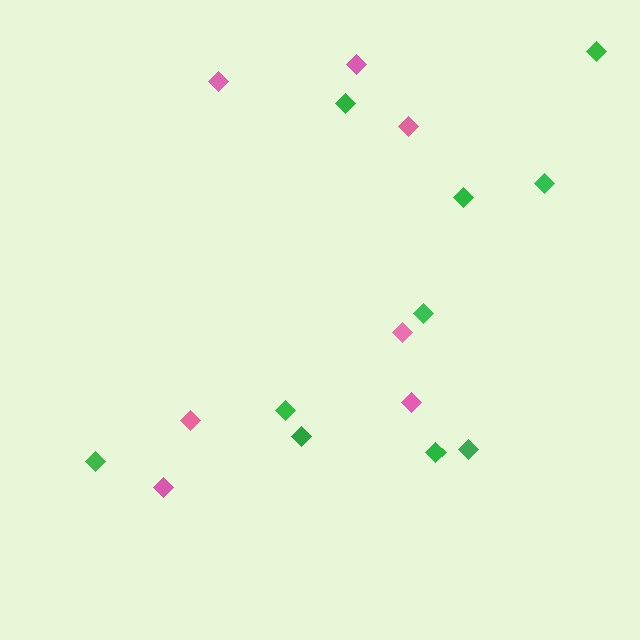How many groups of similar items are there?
There are 2 groups: one group of green diamonds (10) and one group of pink diamonds (7).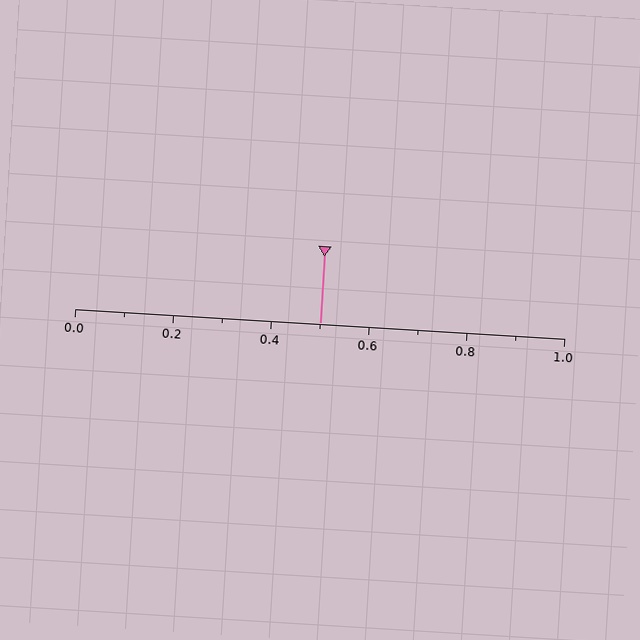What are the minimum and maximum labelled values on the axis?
The axis runs from 0.0 to 1.0.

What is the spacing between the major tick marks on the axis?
The major ticks are spaced 0.2 apart.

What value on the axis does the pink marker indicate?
The marker indicates approximately 0.5.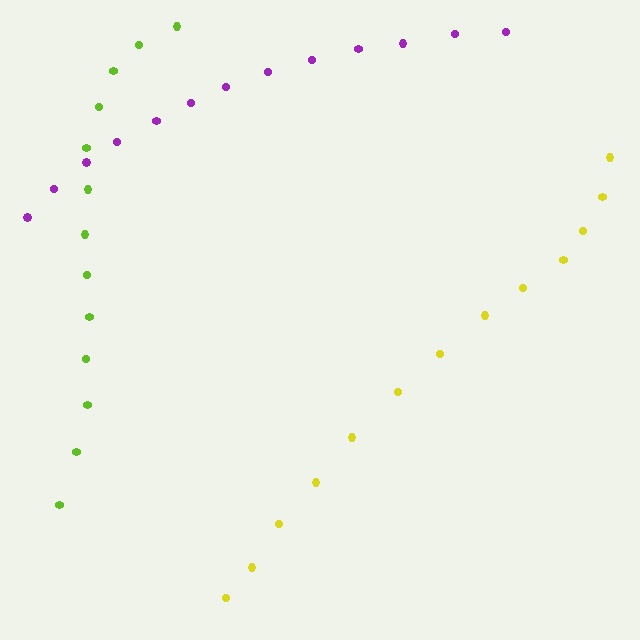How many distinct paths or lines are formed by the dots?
There are 3 distinct paths.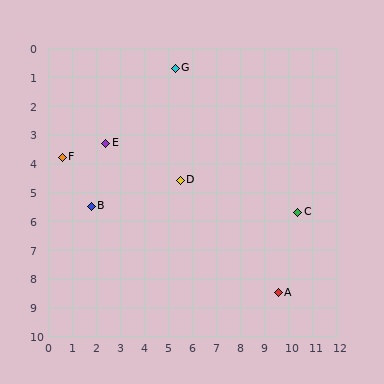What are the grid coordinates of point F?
Point F is at approximately (0.6, 3.8).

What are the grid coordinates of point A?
Point A is at approximately (9.6, 8.5).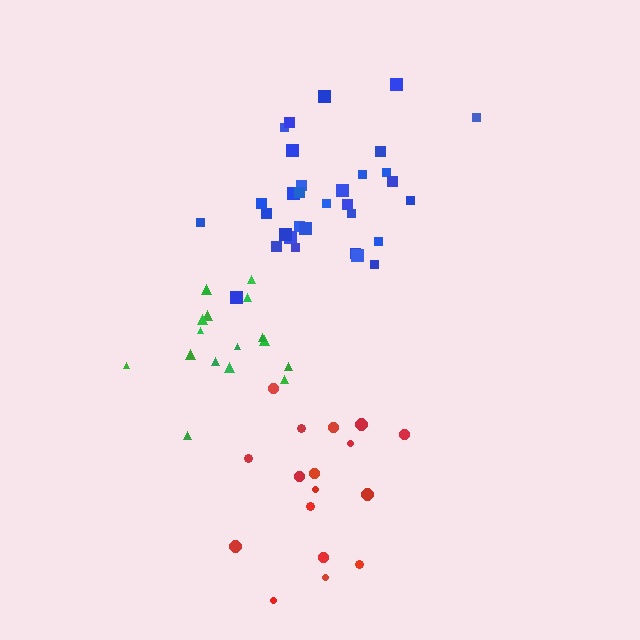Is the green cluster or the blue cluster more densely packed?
Blue.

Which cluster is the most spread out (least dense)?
Red.